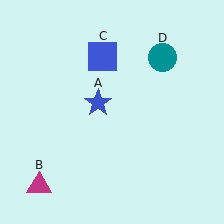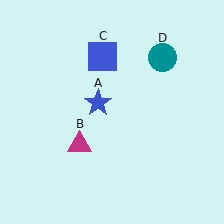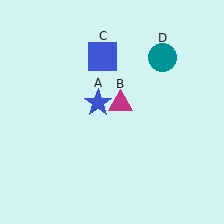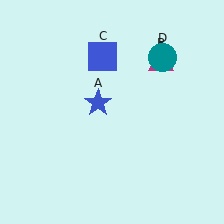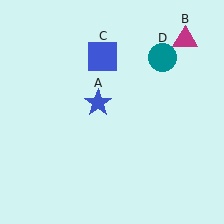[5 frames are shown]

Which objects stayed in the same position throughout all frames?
Blue star (object A) and blue square (object C) and teal circle (object D) remained stationary.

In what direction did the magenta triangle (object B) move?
The magenta triangle (object B) moved up and to the right.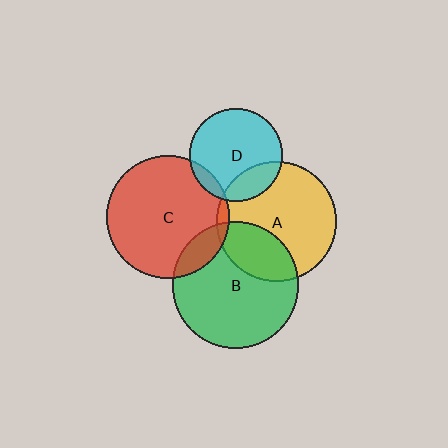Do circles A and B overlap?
Yes.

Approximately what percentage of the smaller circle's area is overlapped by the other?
Approximately 30%.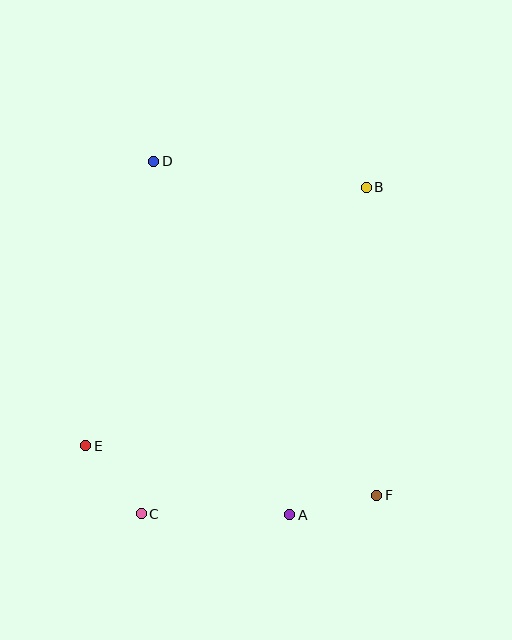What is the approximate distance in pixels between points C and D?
The distance between C and D is approximately 353 pixels.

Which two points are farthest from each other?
Points D and F are farthest from each other.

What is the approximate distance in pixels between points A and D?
The distance between A and D is approximately 379 pixels.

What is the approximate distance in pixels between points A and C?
The distance between A and C is approximately 149 pixels.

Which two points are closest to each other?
Points C and E are closest to each other.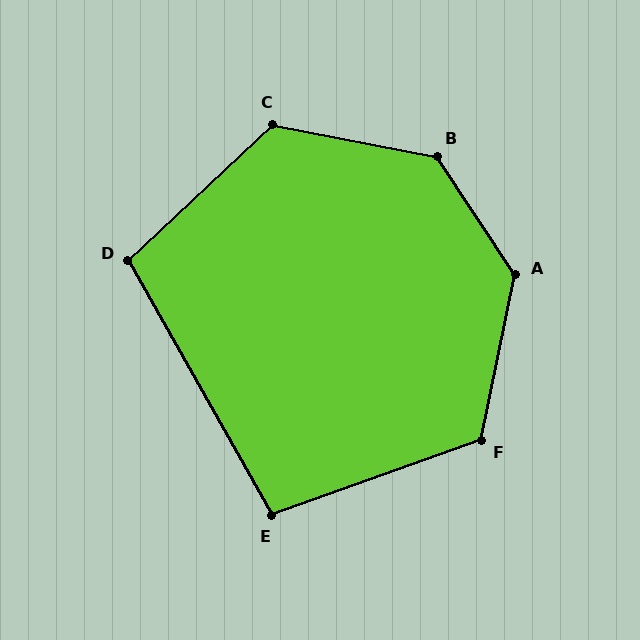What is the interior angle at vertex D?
Approximately 104 degrees (obtuse).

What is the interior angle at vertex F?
Approximately 121 degrees (obtuse).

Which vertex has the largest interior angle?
B, at approximately 135 degrees.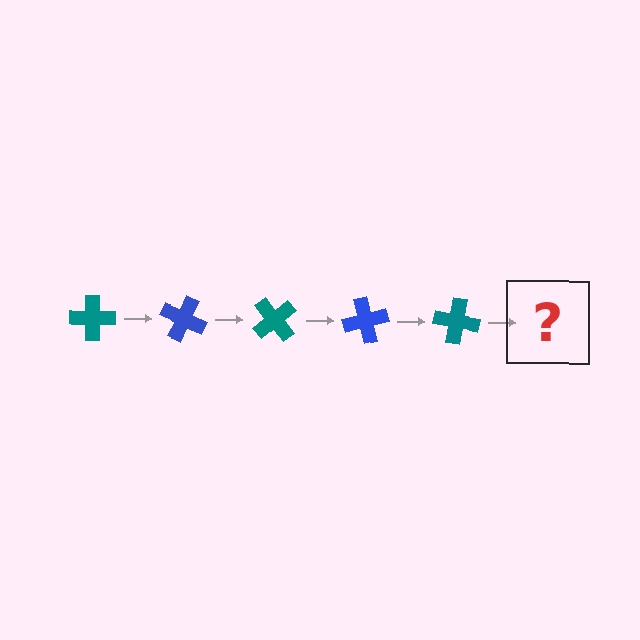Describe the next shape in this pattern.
It should be a blue cross, rotated 125 degrees from the start.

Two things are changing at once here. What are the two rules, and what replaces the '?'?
The two rules are that it rotates 25 degrees each step and the color cycles through teal and blue. The '?' should be a blue cross, rotated 125 degrees from the start.